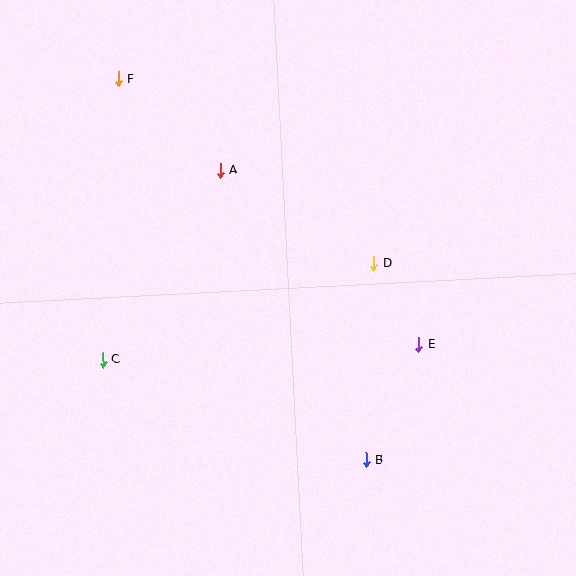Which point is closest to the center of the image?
Point D at (374, 263) is closest to the center.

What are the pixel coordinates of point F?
Point F is at (119, 79).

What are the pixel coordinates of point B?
Point B is at (366, 460).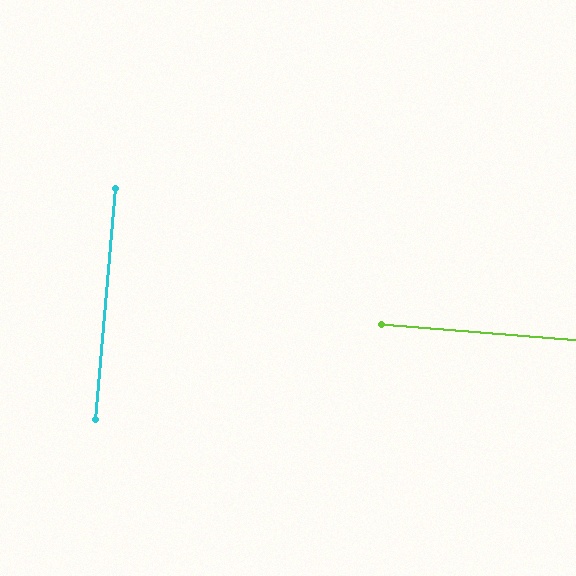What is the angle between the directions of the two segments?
Approximately 90 degrees.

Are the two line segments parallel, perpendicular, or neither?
Perpendicular — they meet at approximately 90°.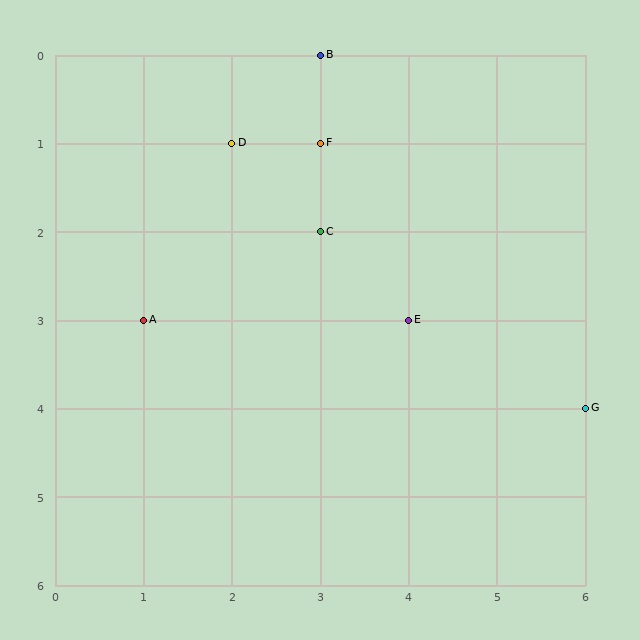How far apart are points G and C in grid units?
Points G and C are 3 columns and 2 rows apart (about 3.6 grid units diagonally).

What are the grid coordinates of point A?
Point A is at grid coordinates (1, 3).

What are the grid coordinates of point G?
Point G is at grid coordinates (6, 4).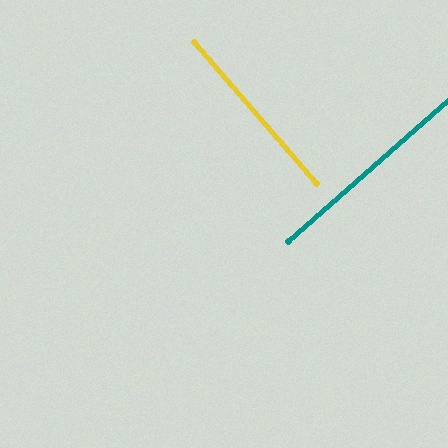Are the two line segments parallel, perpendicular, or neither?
Perpendicular — they meet at approximately 90°.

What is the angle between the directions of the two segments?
Approximately 90 degrees.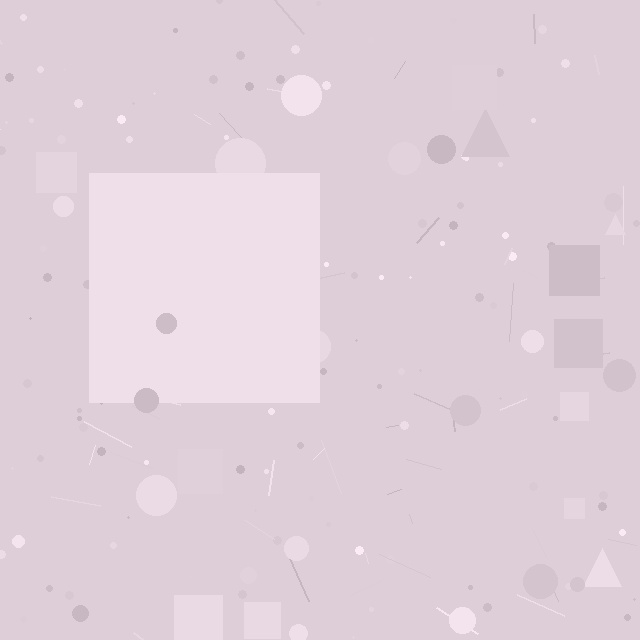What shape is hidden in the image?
A square is hidden in the image.